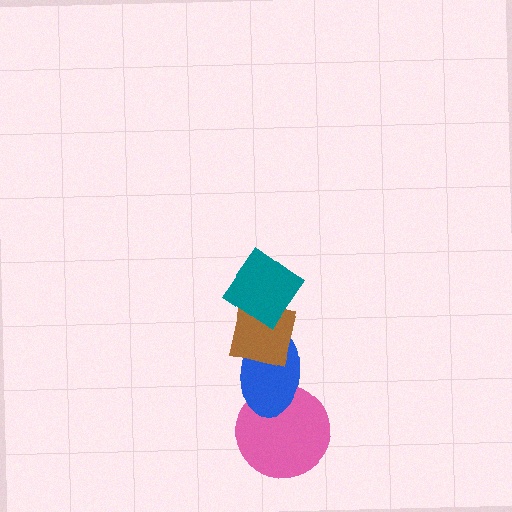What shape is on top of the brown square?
The teal diamond is on top of the brown square.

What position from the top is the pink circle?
The pink circle is 4th from the top.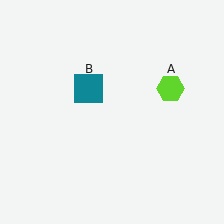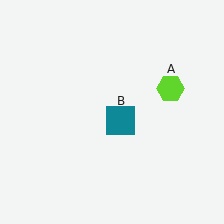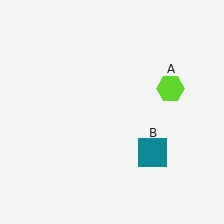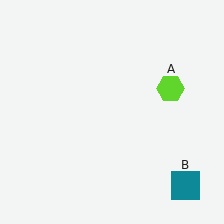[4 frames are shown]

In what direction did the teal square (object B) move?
The teal square (object B) moved down and to the right.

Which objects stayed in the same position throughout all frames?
Lime hexagon (object A) remained stationary.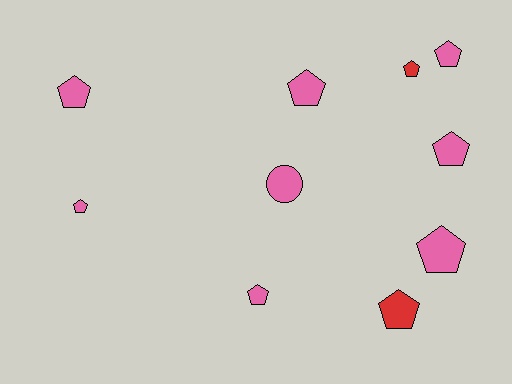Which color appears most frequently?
Pink, with 8 objects.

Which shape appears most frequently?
Pentagon, with 9 objects.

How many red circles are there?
There are no red circles.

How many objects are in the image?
There are 10 objects.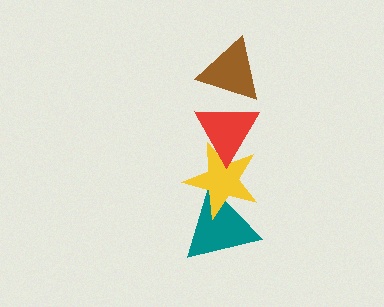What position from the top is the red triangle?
The red triangle is 2nd from the top.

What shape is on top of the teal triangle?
The yellow star is on top of the teal triangle.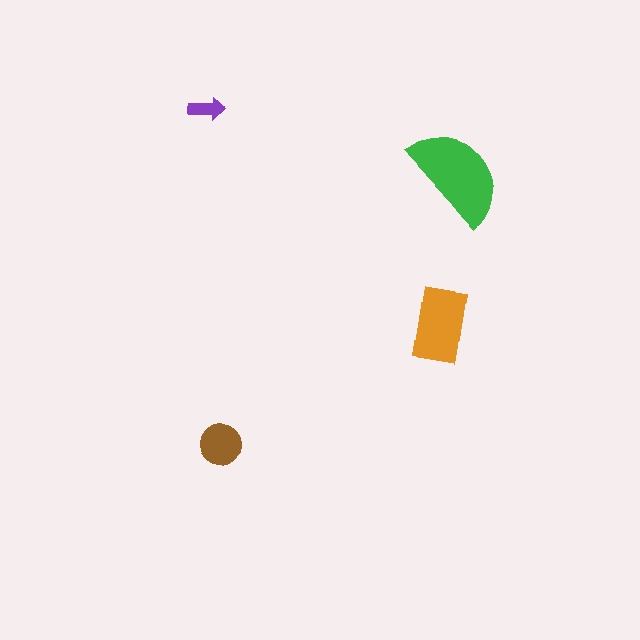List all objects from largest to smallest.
The green semicircle, the orange rectangle, the brown circle, the purple arrow.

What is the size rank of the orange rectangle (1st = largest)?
2nd.